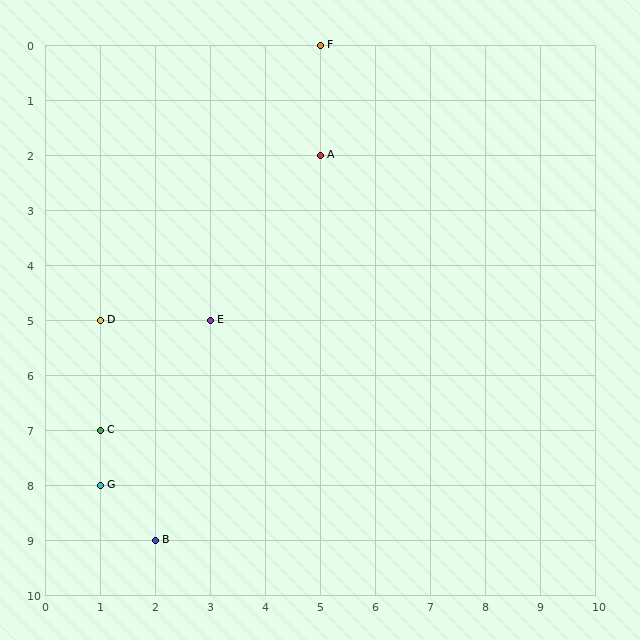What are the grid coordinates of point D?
Point D is at grid coordinates (1, 5).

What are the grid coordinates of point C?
Point C is at grid coordinates (1, 7).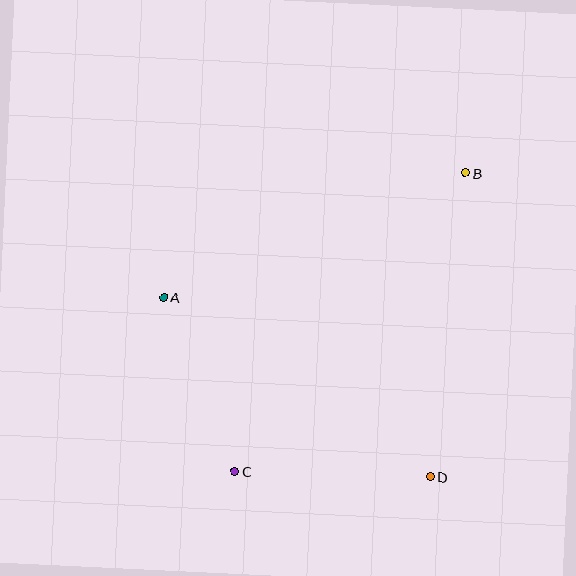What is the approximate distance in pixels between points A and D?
The distance between A and D is approximately 322 pixels.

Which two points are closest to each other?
Points A and C are closest to each other.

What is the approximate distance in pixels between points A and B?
The distance between A and B is approximately 326 pixels.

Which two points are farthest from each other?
Points B and C are farthest from each other.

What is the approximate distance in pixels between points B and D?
The distance between B and D is approximately 305 pixels.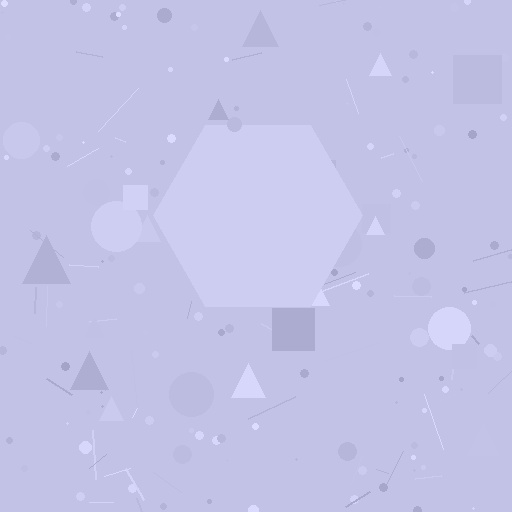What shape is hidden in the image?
A hexagon is hidden in the image.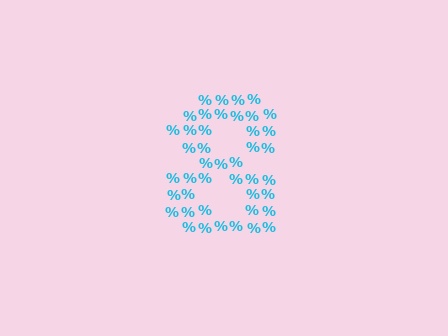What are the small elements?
The small elements are percent signs.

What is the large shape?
The large shape is the digit 8.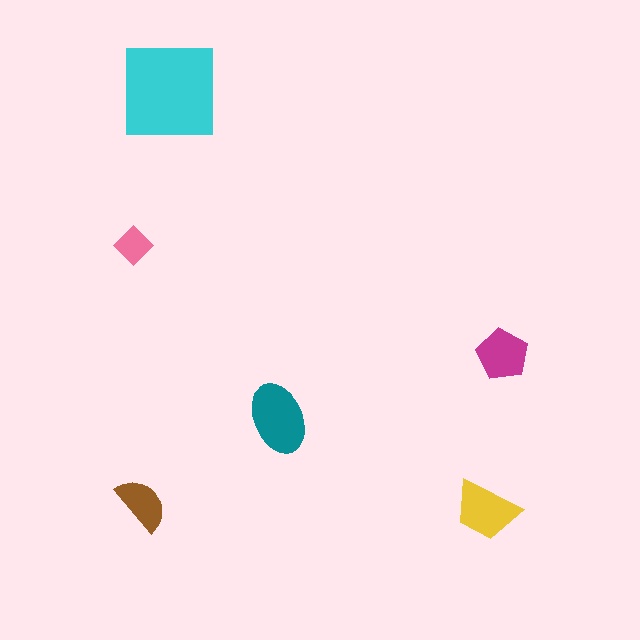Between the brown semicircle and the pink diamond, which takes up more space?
The brown semicircle.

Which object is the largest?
The cyan square.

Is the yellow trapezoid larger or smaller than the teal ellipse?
Smaller.